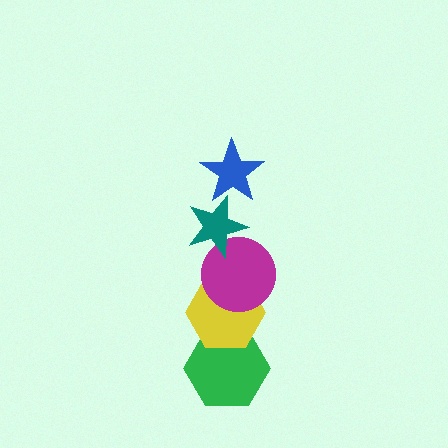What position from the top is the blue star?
The blue star is 1st from the top.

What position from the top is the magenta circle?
The magenta circle is 3rd from the top.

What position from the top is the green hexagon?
The green hexagon is 5th from the top.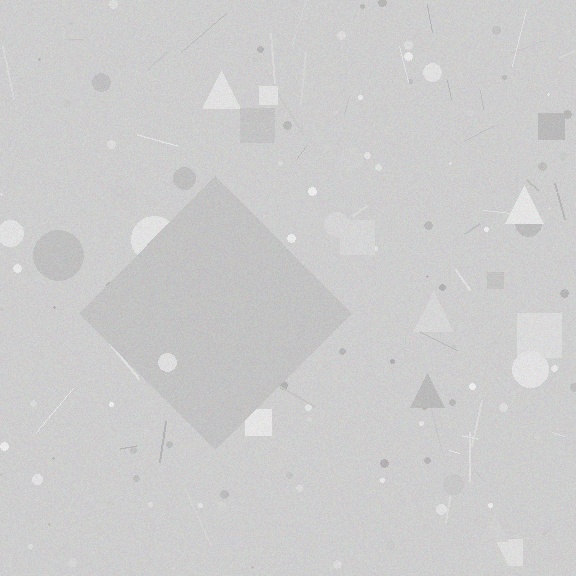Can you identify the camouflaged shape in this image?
The camouflaged shape is a diamond.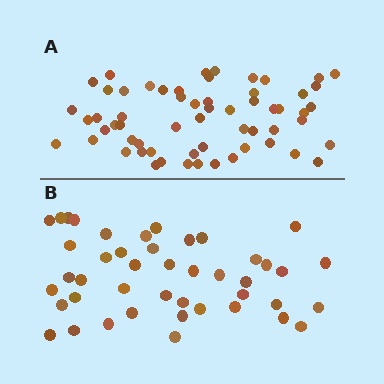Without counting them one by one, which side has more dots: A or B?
Region A (the top region) has more dots.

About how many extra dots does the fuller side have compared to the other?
Region A has approximately 15 more dots than region B.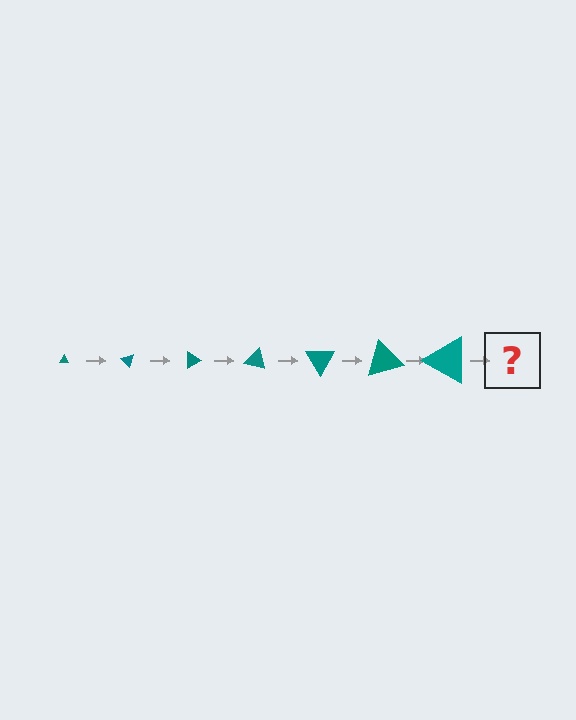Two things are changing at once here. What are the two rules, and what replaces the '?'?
The two rules are that the triangle grows larger each step and it rotates 45 degrees each step. The '?' should be a triangle, larger than the previous one and rotated 315 degrees from the start.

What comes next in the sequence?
The next element should be a triangle, larger than the previous one and rotated 315 degrees from the start.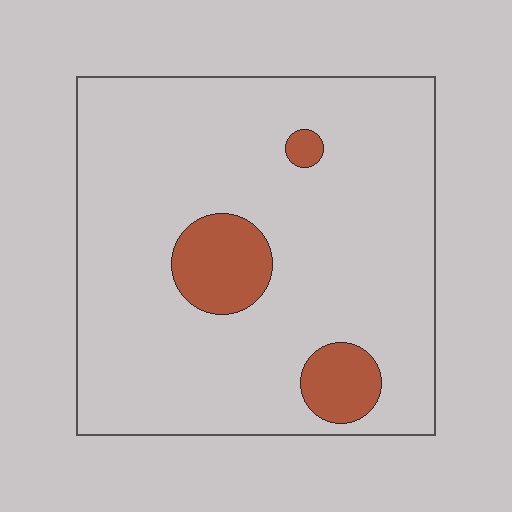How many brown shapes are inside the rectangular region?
3.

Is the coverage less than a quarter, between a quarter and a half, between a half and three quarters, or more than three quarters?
Less than a quarter.